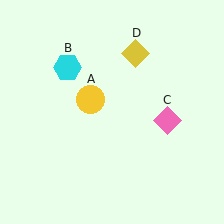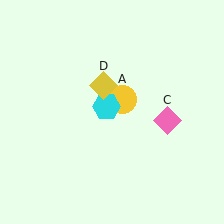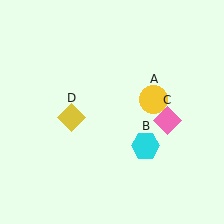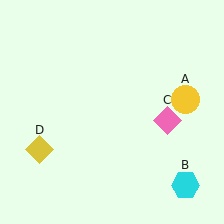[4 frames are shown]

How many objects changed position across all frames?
3 objects changed position: yellow circle (object A), cyan hexagon (object B), yellow diamond (object D).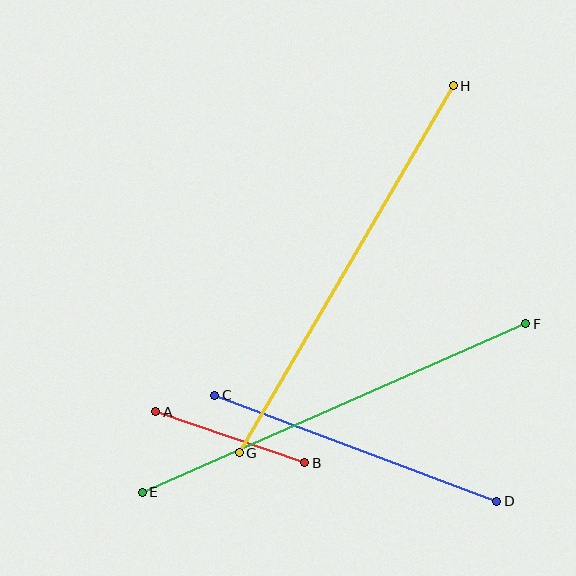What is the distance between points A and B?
The distance is approximately 158 pixels.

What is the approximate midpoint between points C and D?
The midpoint is at approximately (356, 448) pixels.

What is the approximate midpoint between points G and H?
The midpoint is at approximately (346, 269) pixels.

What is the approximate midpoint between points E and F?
The midpoint is at approximately (334, 408) pixels.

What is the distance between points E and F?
The distance is approximately 419 pixels.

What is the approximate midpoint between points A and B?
The midpoint is at approximately (230, 437) pixels.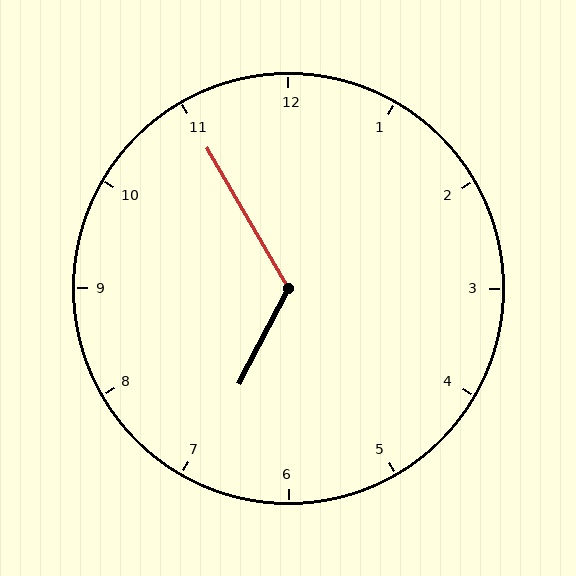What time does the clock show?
6:55.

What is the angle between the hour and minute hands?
Approximately 122 degrees.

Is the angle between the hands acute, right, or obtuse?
It is obtuse.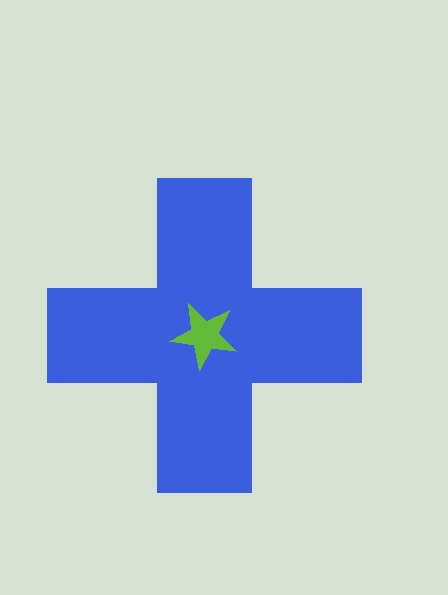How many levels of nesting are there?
2.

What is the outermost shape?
The blue cross.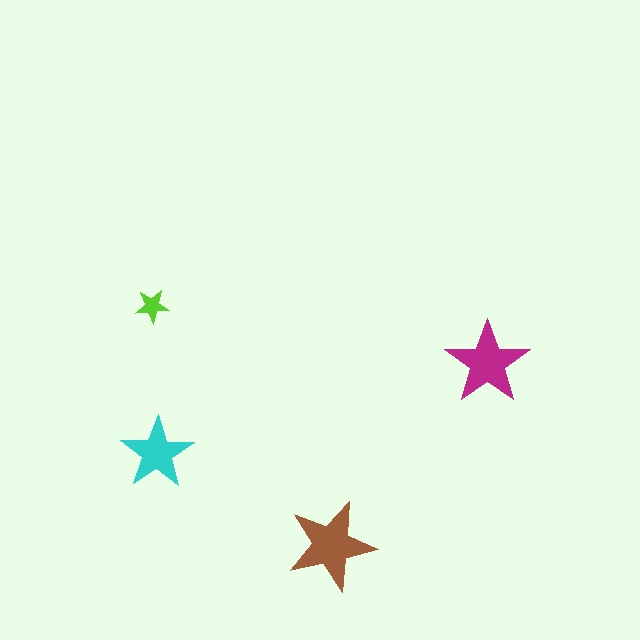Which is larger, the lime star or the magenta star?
The magenta one.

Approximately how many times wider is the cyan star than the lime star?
About 2 times wider.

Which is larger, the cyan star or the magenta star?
The magenta one.